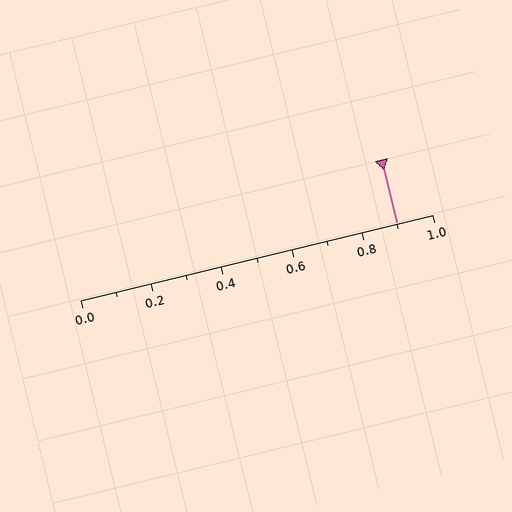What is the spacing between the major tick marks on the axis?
The major ticks are spaced 0.2 apart.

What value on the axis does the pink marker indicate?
The marker indicates approximately 0.9.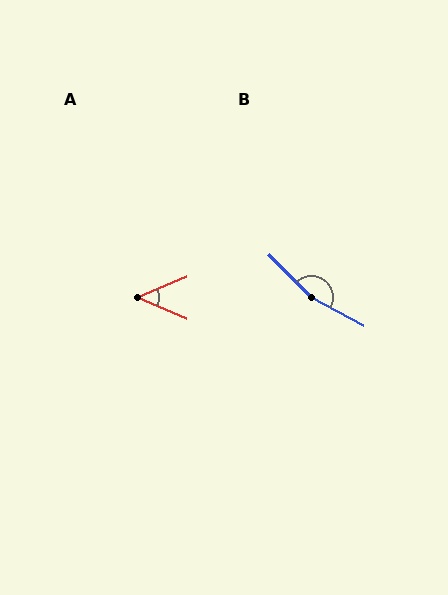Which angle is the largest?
B, at approximately 163 degrees.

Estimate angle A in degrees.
Approximately 47 degrees.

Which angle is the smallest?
A, at approximately 47 degrees.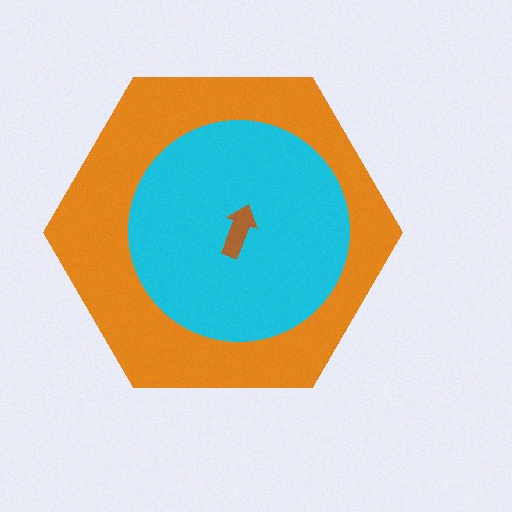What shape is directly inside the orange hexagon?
The cyan circle.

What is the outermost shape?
The orange hexagon.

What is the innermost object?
The brown arrow.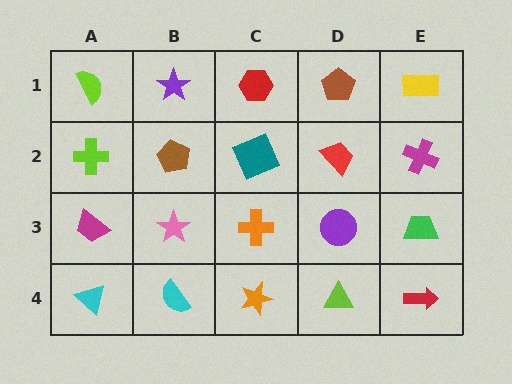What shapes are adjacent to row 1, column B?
A brown pentagon (row 2, column B), a lime semicircle (row 1, column A), a red hexagon (row 1, column C).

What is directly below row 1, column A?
A lime cross.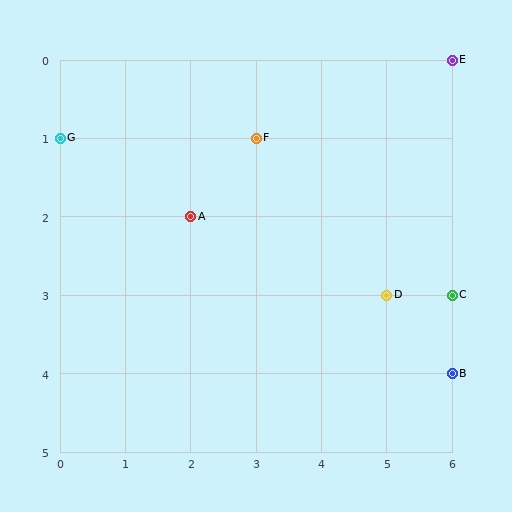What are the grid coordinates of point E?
Point E is at grid coordinates (6, 0).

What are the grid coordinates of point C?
Point C is at grid coordinates (6, 3).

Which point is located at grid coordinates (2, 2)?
Point A is at (2, 2).